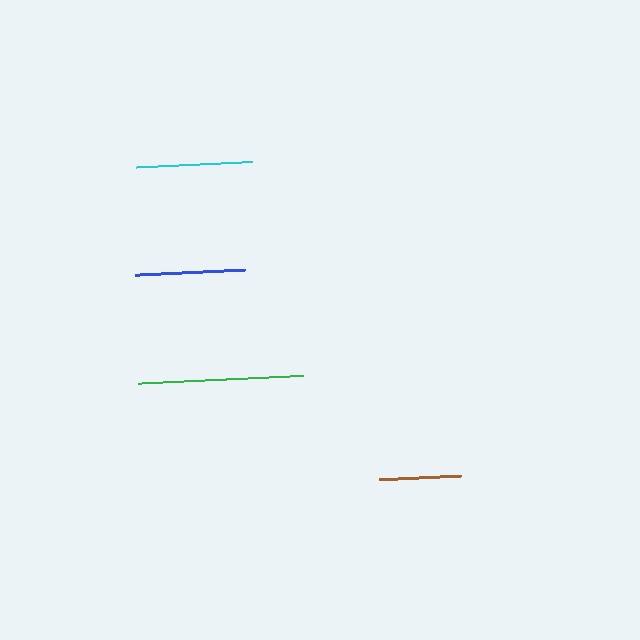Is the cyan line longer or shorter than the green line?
The green line is longer than the cyan line.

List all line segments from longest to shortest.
From longest to shortest: green, cyan, blue, brown.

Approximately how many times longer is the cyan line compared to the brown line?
The cyan line is approximately 1.4 times the length of the brown line.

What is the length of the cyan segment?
The cyan segment is approximately 116 pixels long.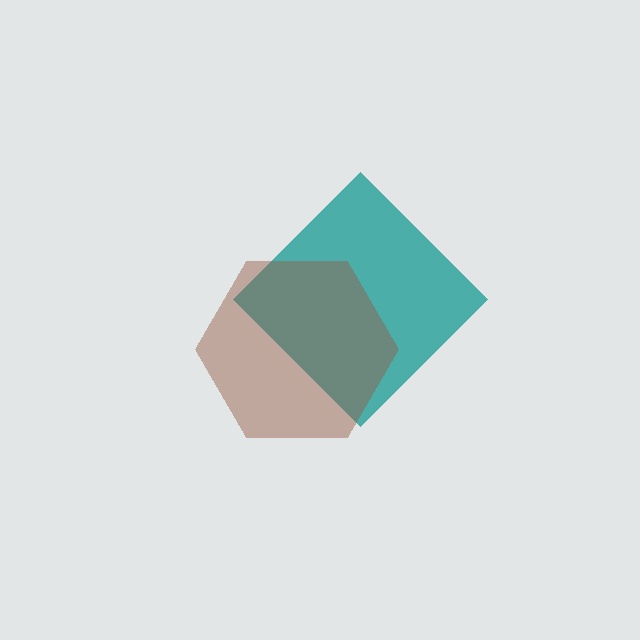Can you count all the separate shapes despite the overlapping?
Yes, there are 2 separate shapes.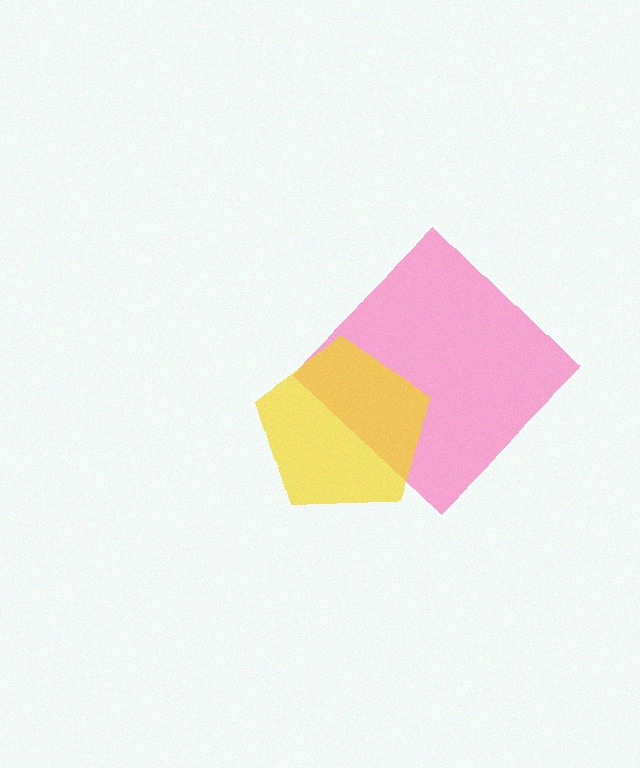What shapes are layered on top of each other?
The layered shapes are: a pink diamond, a yellow pentagon.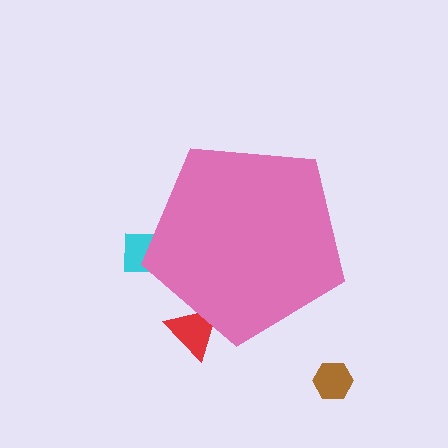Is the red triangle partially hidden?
Yes, the red triangle is partially hidden behind the pink pentagon.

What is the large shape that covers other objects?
A pink pentagon.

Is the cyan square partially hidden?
Yes, the cyan square is partially hidden behind the pink pentagon.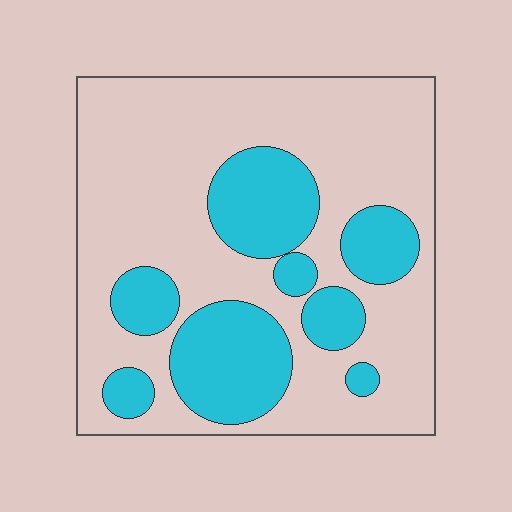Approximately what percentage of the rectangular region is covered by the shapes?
Approximately 30%.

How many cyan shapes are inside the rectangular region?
8.